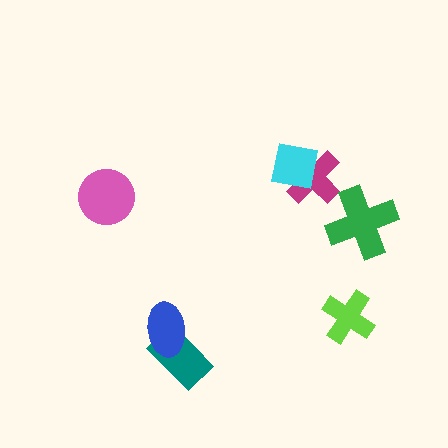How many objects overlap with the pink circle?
0 objects overlap with the pink circle.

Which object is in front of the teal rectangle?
The blue ellipse is in front of the teal rectangle.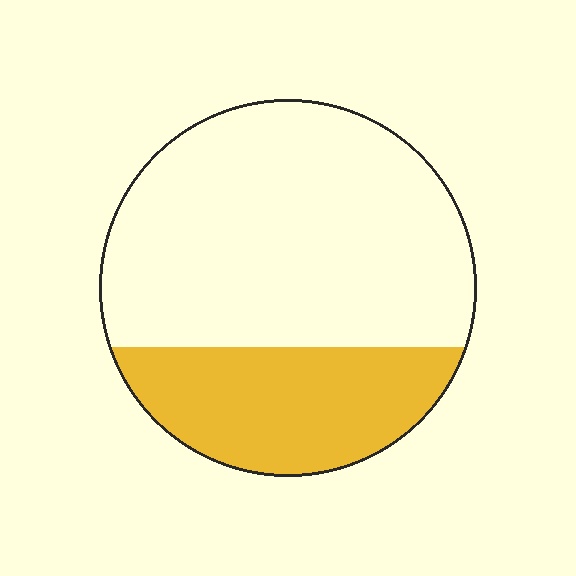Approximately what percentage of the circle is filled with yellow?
Approximately 30%.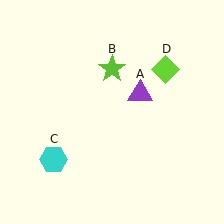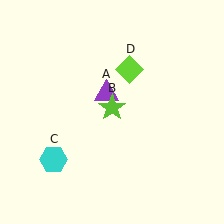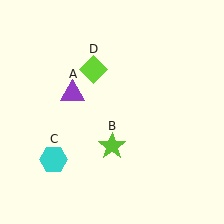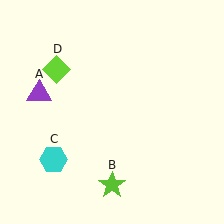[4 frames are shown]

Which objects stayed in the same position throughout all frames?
Cyan hexagon (object C) remained stationary.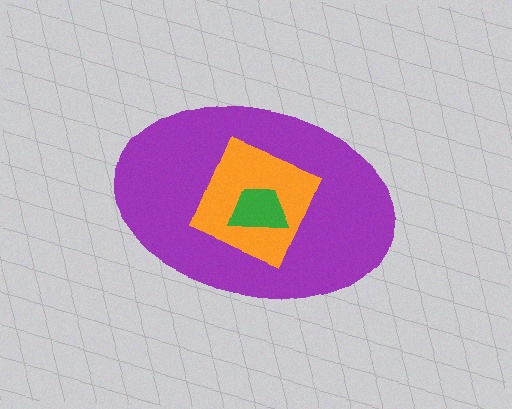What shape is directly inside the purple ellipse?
The orange square.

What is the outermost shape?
The purple ellipse.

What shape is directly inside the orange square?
The green trapezoid.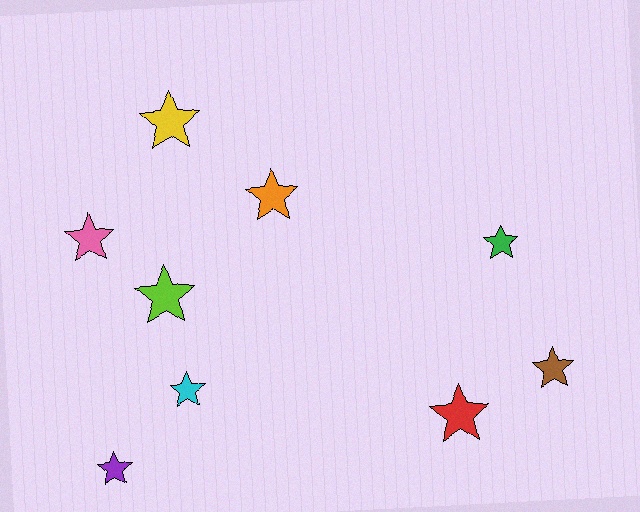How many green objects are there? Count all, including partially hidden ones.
There is 1 green object.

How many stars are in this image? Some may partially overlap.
There are 9 stars.